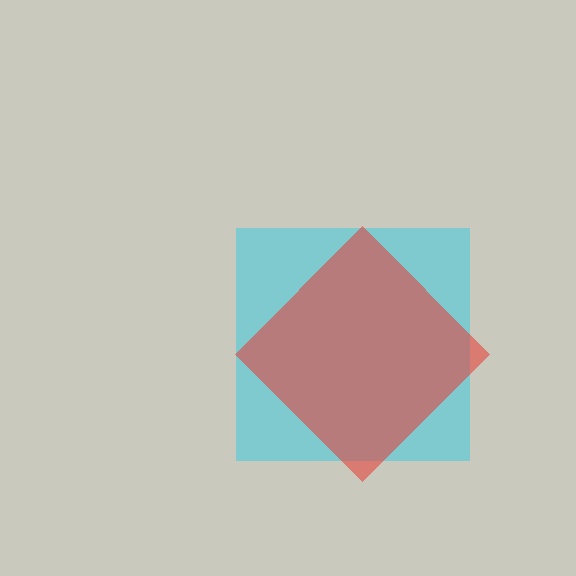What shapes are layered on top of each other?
The layered shapes are: a cyan square, a red diamond.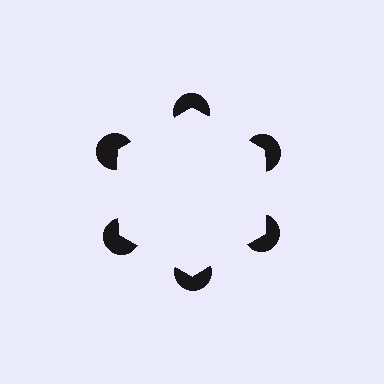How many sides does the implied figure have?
6 sides.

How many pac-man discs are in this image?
There are 6 — one at each vertex of the illusory hexagon.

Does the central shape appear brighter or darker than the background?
It typically appears slightly brighter than the background, even though no actual brightness change is drawn.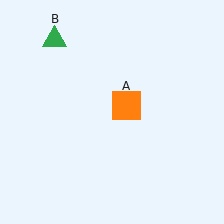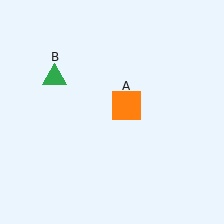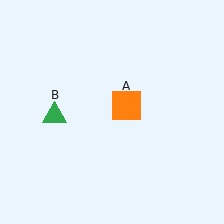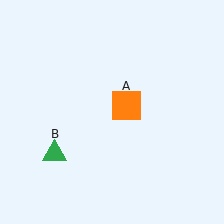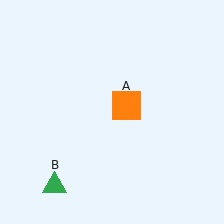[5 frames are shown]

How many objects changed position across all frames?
1 object changed position: green triangle (object B).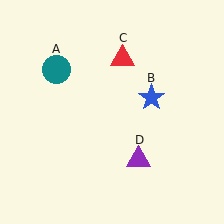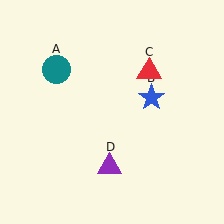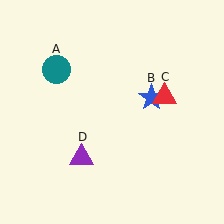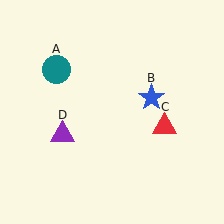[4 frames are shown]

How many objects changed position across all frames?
2 objects changed position: red triangle (object C), purple triangle (object D).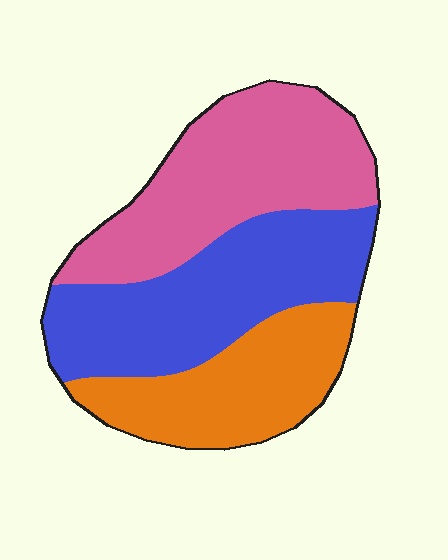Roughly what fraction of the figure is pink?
Pink takes up between a quarter and a half of the figure.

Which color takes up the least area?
Orange, at roughly 25%.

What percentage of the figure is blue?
Blue covers about 35% of the figure.